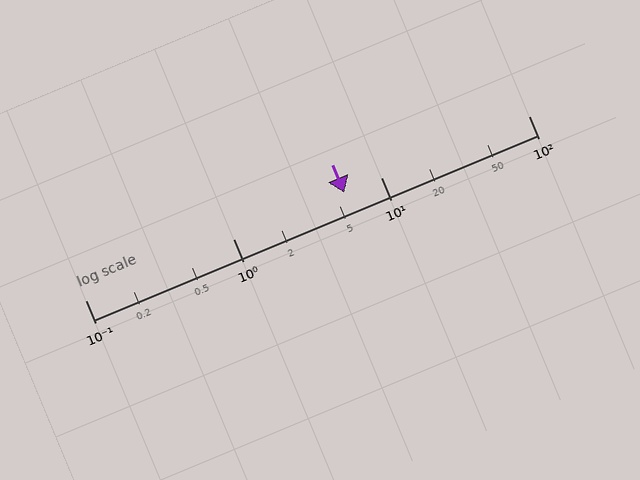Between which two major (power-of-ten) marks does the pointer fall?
The pointer is between 1 and 10.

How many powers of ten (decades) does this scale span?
The scale spans 3 decades, from 0.1 to 100.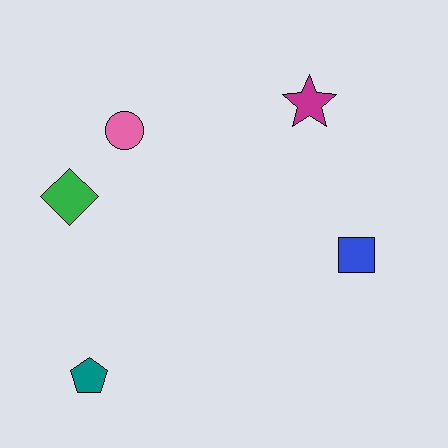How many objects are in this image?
There are 5 objects.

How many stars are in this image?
There is 1 star.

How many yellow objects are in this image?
There are no yellow objects.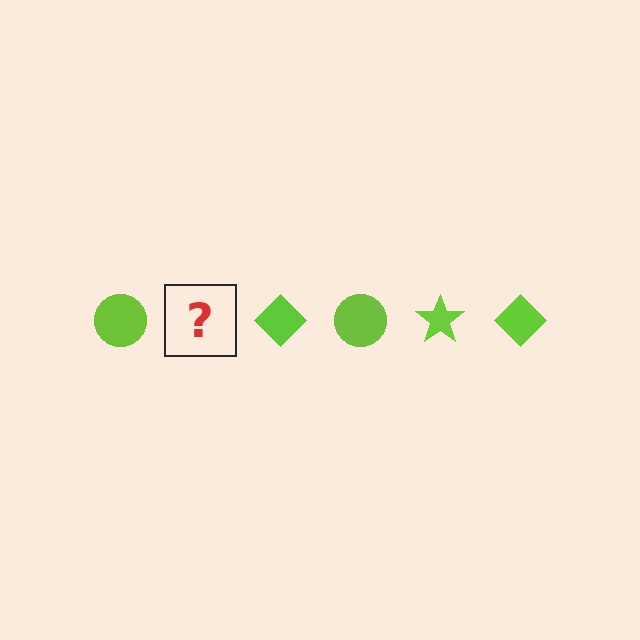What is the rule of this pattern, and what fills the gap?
The rule is that the pattern cycles through circle, star, diamond shapes in lime. The gap should be filled with a lime star.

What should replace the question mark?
The question mark should be replaced with a lime star.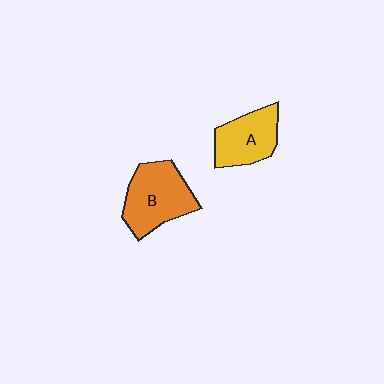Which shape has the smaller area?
Shape A (yellow).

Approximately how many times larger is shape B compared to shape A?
Approximately 1.3 times.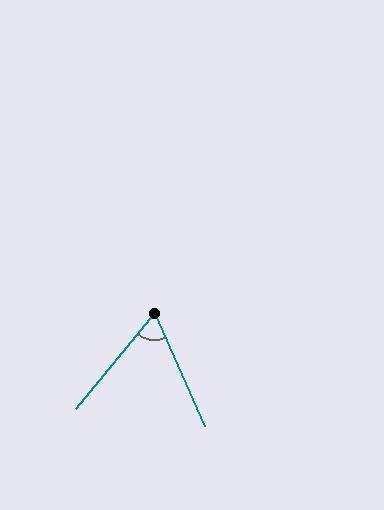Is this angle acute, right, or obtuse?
It is acute.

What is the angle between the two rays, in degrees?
Approximately 63 degrees.